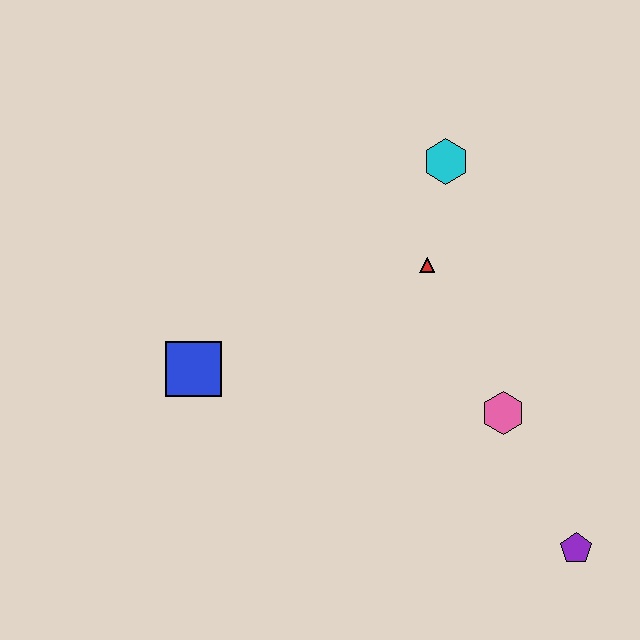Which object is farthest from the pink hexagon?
The blue square is farthest from the pink hexagon.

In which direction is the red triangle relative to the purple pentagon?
The red triangle is above the purple pentagon.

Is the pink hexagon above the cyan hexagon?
No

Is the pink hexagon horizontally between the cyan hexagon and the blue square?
No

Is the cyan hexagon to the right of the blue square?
Yes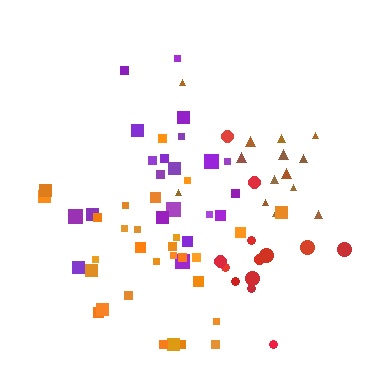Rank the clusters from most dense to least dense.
orange, purple, red, brown.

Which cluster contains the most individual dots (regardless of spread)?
Orange (29).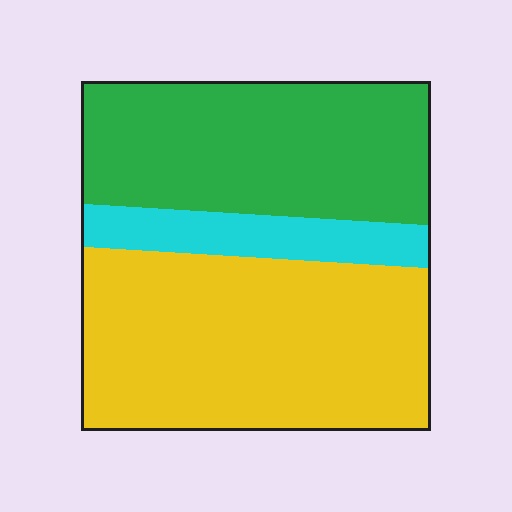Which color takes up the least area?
Cyan, at roughly 10%.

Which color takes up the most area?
Yellow, at roughly 50%.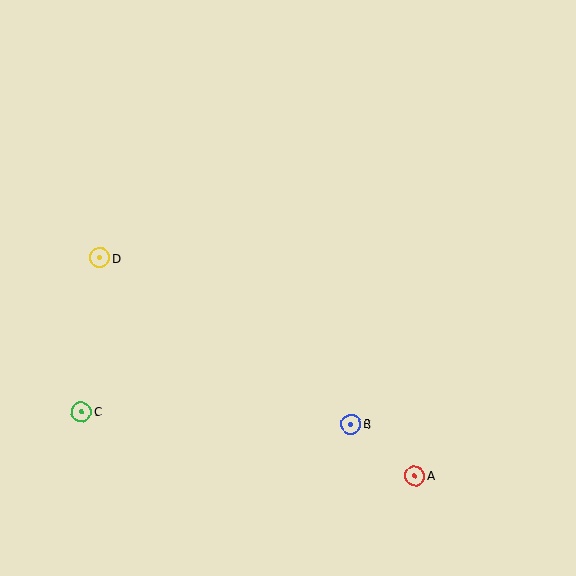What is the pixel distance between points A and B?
The distance between A and B is 82 pixels.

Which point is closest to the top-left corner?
Point D is closest to the top-left corner.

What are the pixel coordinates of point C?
Point C is at (81, 412).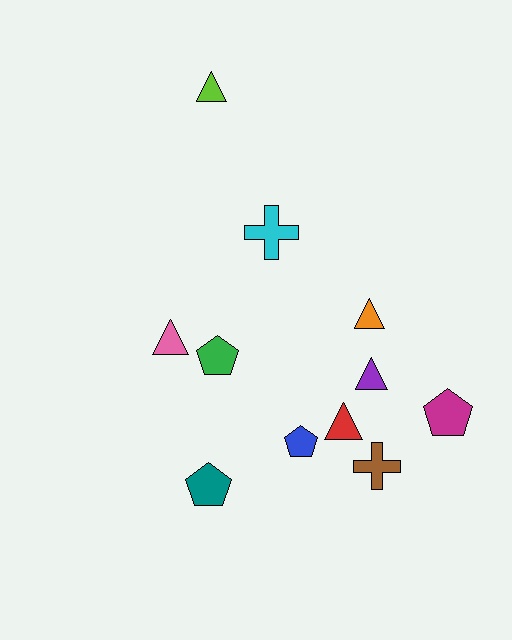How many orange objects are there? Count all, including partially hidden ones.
There is 1 orange object.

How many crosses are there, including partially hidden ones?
There are 2 crosses.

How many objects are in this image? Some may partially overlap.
There are 11 objects.